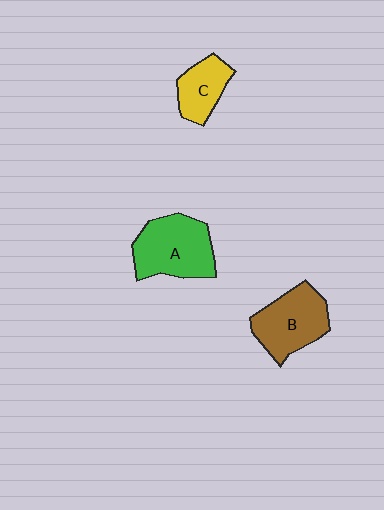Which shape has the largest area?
Shape A (green).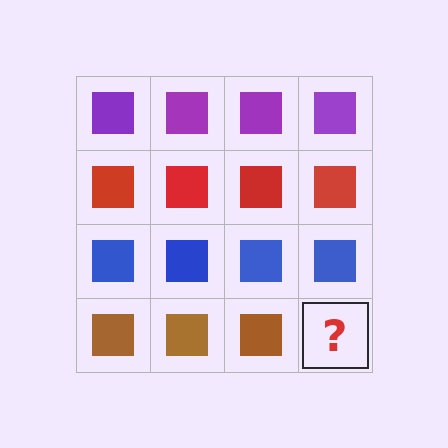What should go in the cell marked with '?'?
The missing cell should contain a brown square.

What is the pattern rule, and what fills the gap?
The rule is that each row has a consistent color. The gap should be filled with a brown square.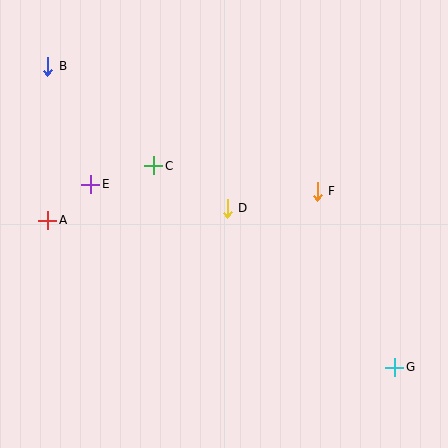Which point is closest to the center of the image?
Point D at (227, 208) is closest to the center.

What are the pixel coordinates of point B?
Point B is at (48, 66).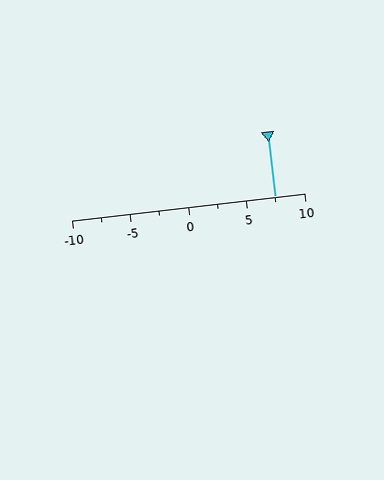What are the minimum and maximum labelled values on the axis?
The axis runs from -10 to 10.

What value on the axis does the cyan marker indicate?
The marker indicates approximately 7.5.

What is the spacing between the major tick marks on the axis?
The major ticks are spaced 5 apart.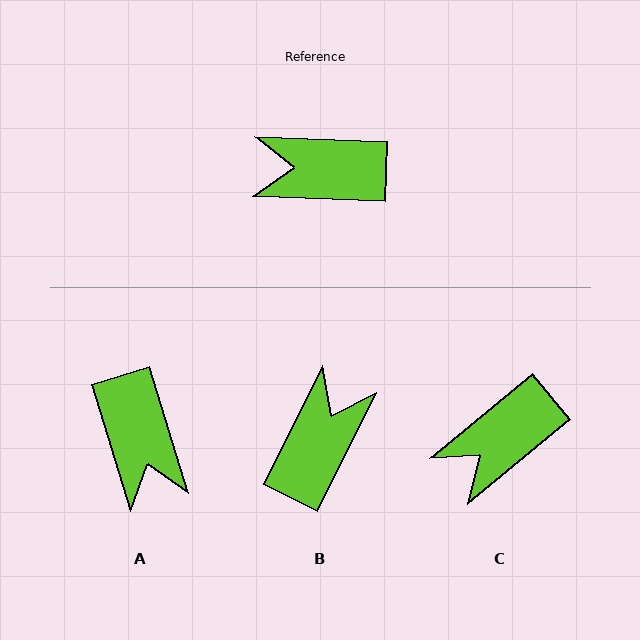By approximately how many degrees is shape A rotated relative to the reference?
Approximately 109 degrees counter-clockwise.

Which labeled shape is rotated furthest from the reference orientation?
B, about 114 degrees away.